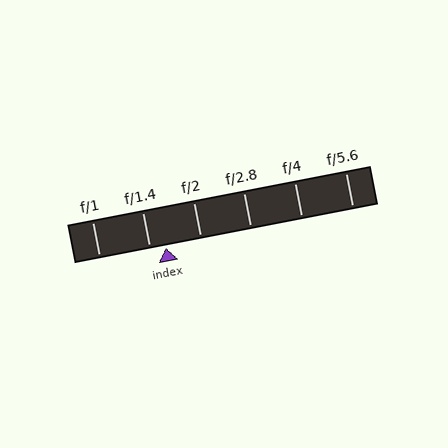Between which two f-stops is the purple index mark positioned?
The index mark is between f/1.4 and f/2.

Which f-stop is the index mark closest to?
The index mark is closest to f/1.4.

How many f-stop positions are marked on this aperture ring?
There are 6 f-stop positions marked.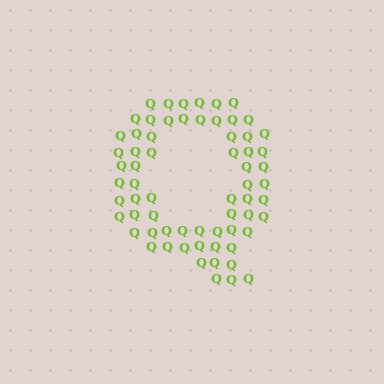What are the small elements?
The small elements are letter Q's.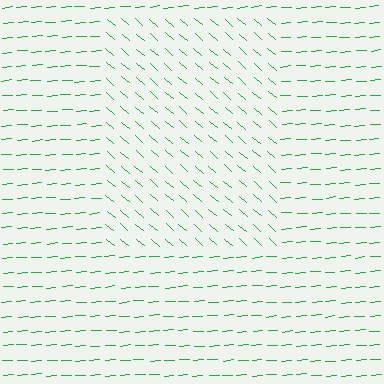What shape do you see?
I see a rectangle.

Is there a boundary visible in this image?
Yes, there is a texture boundary formed by a change in line orientation.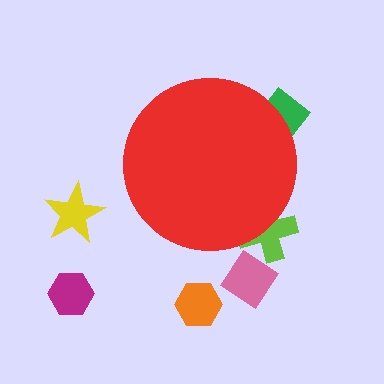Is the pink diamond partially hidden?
No, the pink diamond is fully visible.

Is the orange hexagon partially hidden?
No, the orange hexagon is fully visible.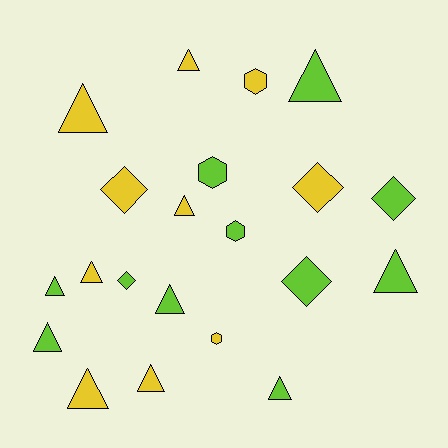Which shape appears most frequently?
Triangle, with 12 objects.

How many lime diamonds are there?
There are 3 lime diamonds.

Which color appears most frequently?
Lime, with 11 objects.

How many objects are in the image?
There are 21 objects.